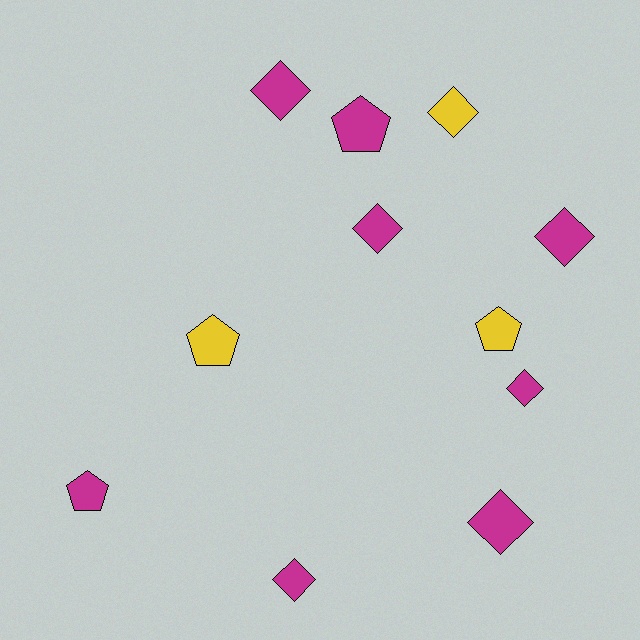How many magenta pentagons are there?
There are 2 magenta pentagons.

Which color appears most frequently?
Magenta, with 8 objects.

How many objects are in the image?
There are 11 objects.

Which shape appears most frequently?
Diamond, with 7 objects.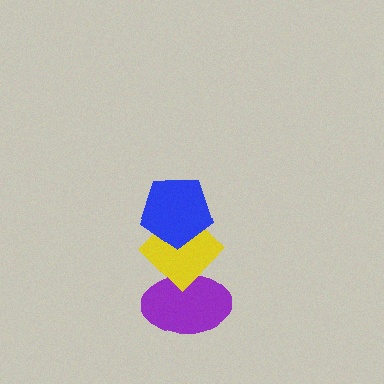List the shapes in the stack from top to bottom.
From top to bottom: the blue pentagon, the yellow diamond, the purple ellipse.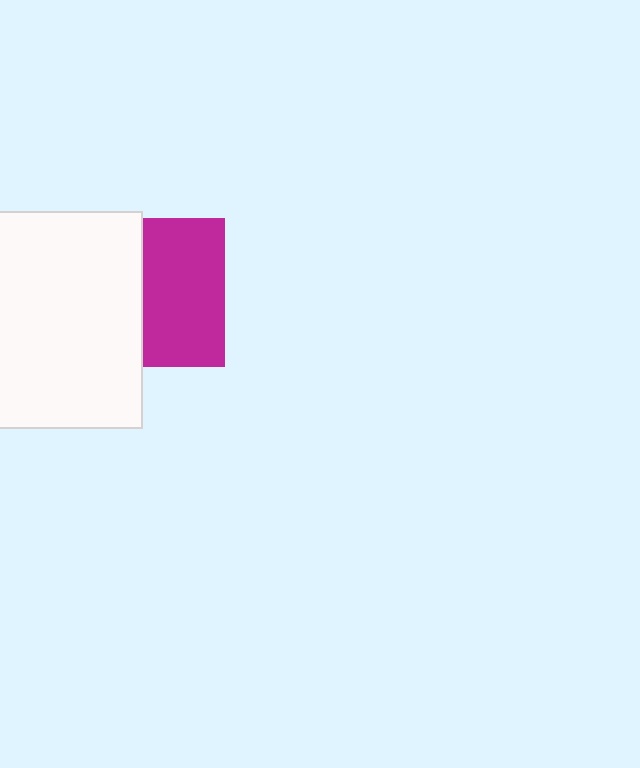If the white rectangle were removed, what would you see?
You would see the complete magenta square.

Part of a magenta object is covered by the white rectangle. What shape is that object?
It is a square.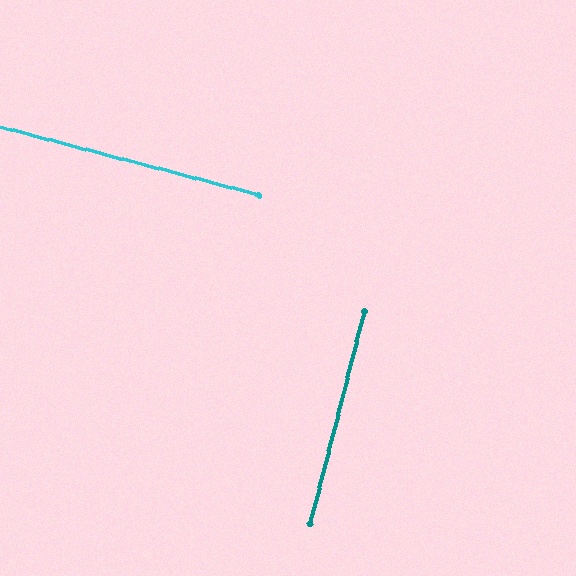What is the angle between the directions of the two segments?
Approximately 90 degrees.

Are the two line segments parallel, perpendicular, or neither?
Perpendicular — they meet at approximately 90°.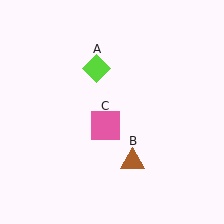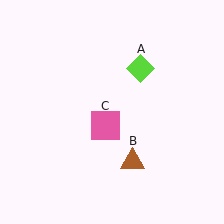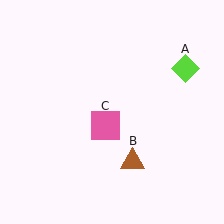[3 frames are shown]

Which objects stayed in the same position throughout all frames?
Brown triangle (object B) and pink square (object C) remained stationary.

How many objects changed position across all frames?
1 object changed position: lime diamond (object A).